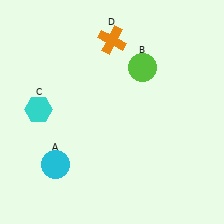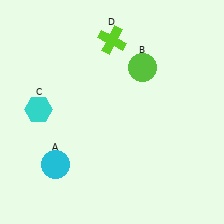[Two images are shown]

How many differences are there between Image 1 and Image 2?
There is 1 difference between the two images.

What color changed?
The cross (D) changed from orange in Image 1 to lime in Image 2.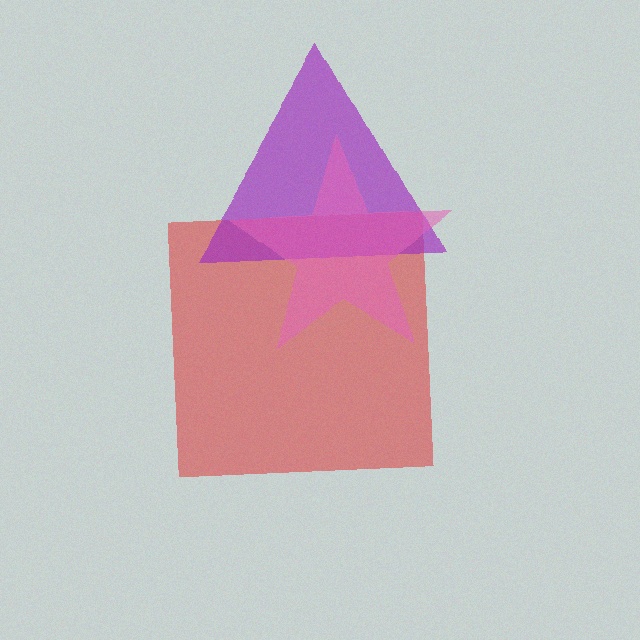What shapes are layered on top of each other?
The layered shapes are: a red square, a purple triangle, a pink star.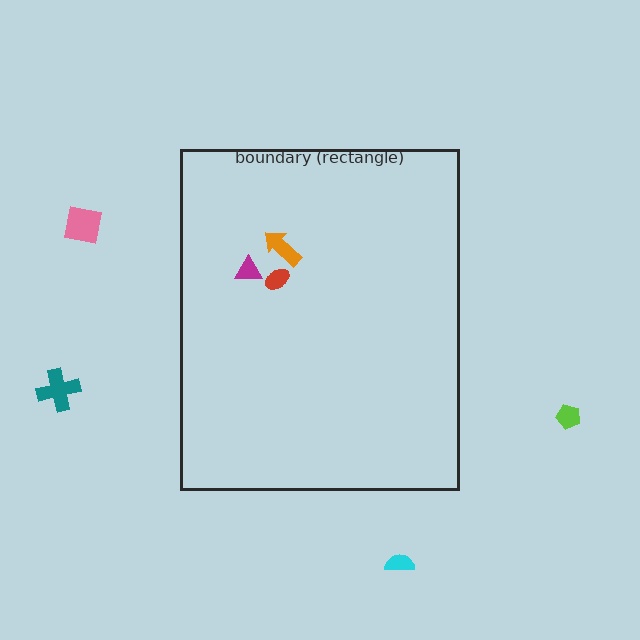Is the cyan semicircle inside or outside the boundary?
Outside.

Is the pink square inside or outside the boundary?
Outside.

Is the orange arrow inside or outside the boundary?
Inside.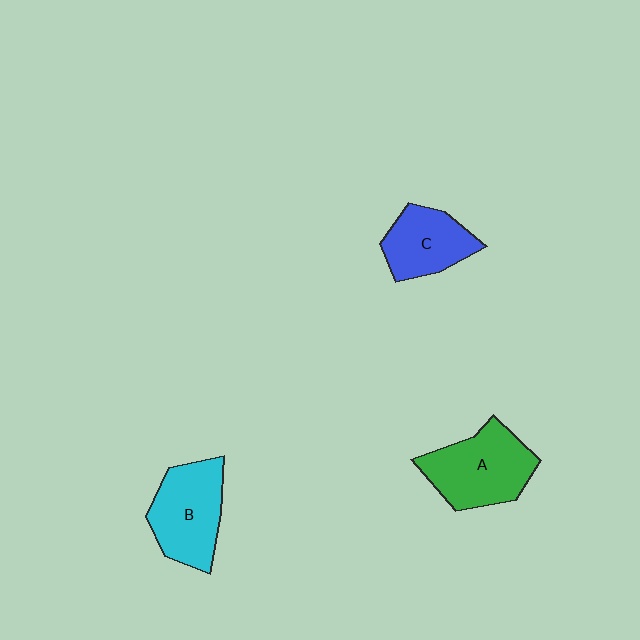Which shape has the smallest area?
Shape C (blue).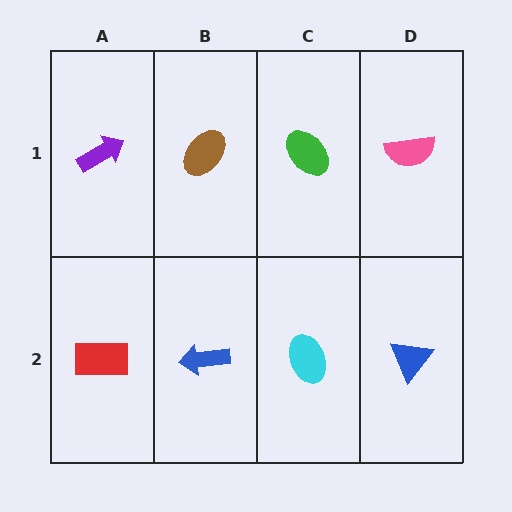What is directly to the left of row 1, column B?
A purple arrow.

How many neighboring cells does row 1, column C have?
3.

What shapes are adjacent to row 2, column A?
A purple arrow (row 1, column A), a blue arrow (row 2, column B).